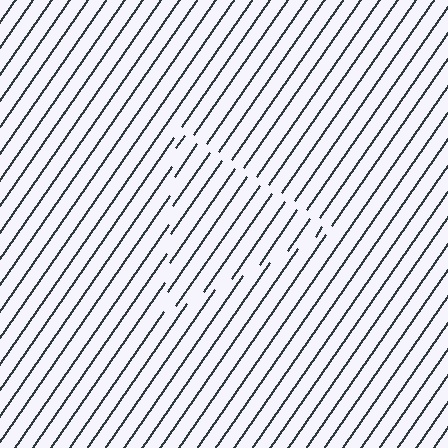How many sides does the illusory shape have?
3 sides — the line-ends trace a triangle.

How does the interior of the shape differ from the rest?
The interior of the shape contains the same grating, shifted by half a period — the contour is defined by the phase discontinuity where line-ends from the inner and outer gratings abut.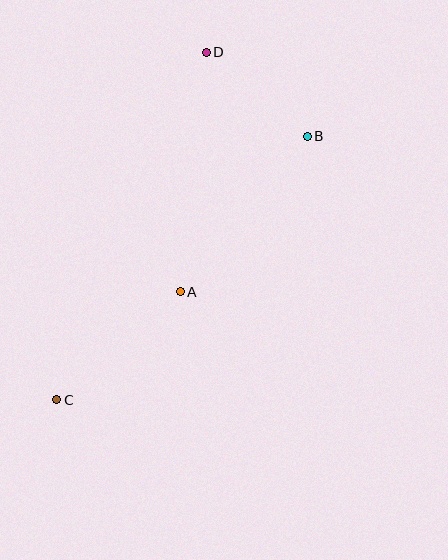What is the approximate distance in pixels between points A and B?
The distance between A and B is approximately 201 pixels.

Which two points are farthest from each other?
Points C and D are farthest from each other.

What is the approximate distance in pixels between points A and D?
The distance between A and D is approximately 241 pixels.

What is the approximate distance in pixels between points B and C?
The distance between B and C is approximately 364 pixels.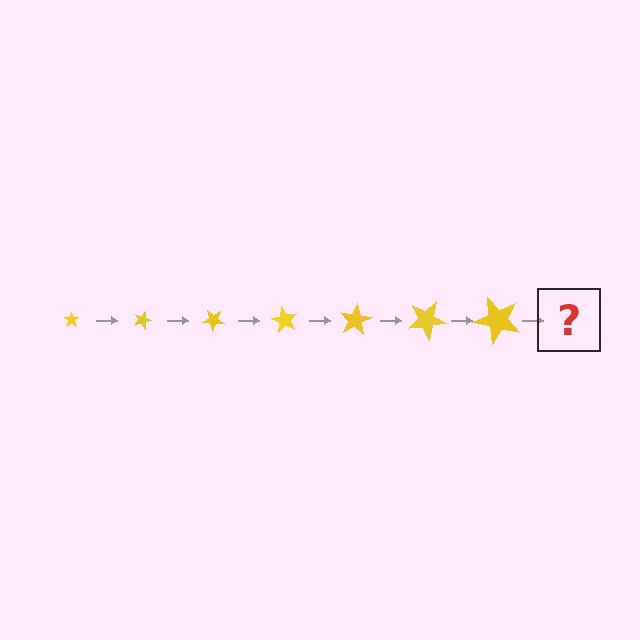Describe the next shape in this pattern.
It should be a star, larger than the previous one and rotated 140 degrees from the start.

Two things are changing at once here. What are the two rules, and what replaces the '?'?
The two rules are that the star grows larger each step and it rotates 20 degrees each step. The '?' should be a star, larger than the previous one and rotated 140 degrees from the start.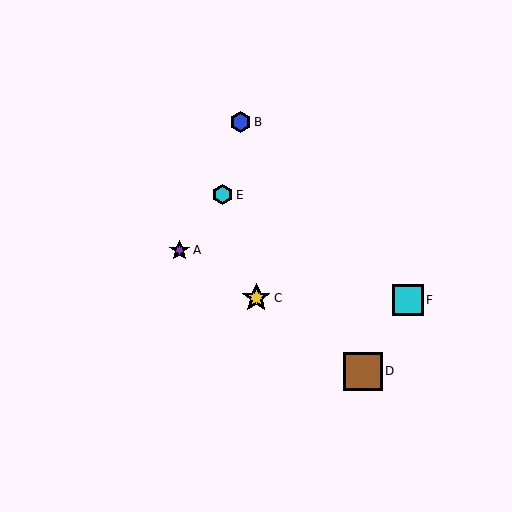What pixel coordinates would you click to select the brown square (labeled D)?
Click at (363, 371) to select the brown square D.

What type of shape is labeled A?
Shape A is a purple star.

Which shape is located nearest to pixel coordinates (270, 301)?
The yellow star (labeled C) at (256, 298) is nearest to that location.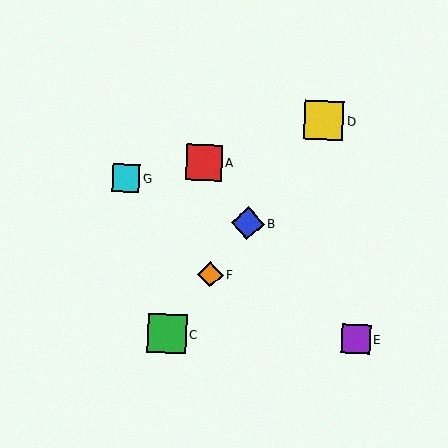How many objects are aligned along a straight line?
4 objects (B, C, D, F) are aligned along a straight line.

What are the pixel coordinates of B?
Object B is at (248, 223).